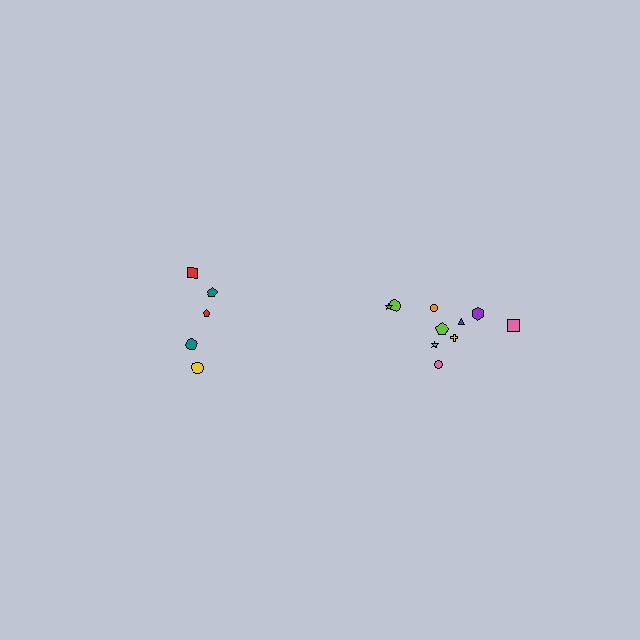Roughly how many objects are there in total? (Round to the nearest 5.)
Roughly 15 objects in total.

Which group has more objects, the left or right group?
The right group.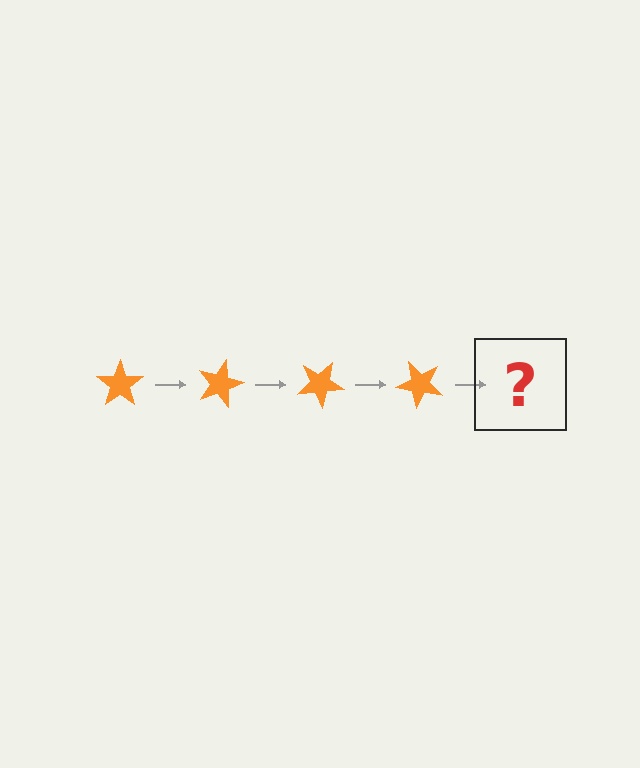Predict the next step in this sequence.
The next step is an orange star rotated 60 degrees.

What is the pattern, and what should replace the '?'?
The pattern is that the star rotates 15 degrees each step. The '?' should be an orange star rotated 60 degrees.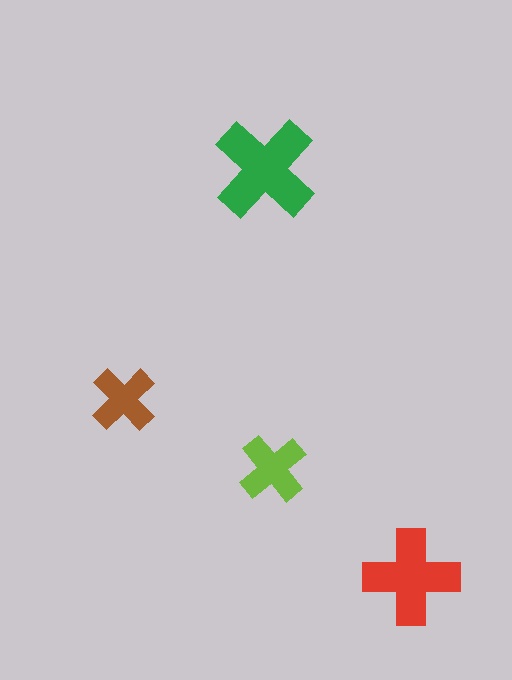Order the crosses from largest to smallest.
the green one, the red one, the lime one, the brown one.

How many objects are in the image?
There are 4 objects in the image.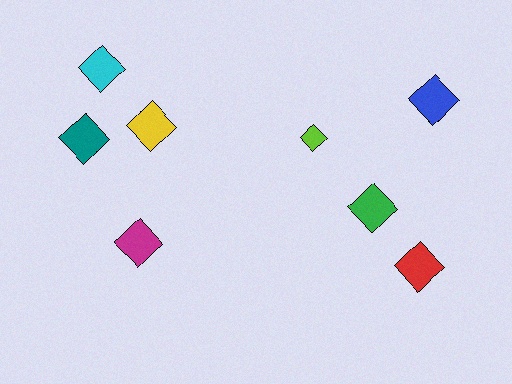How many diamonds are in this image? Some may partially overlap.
There are 8 diamonds.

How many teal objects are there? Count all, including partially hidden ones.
There is 1 teal object.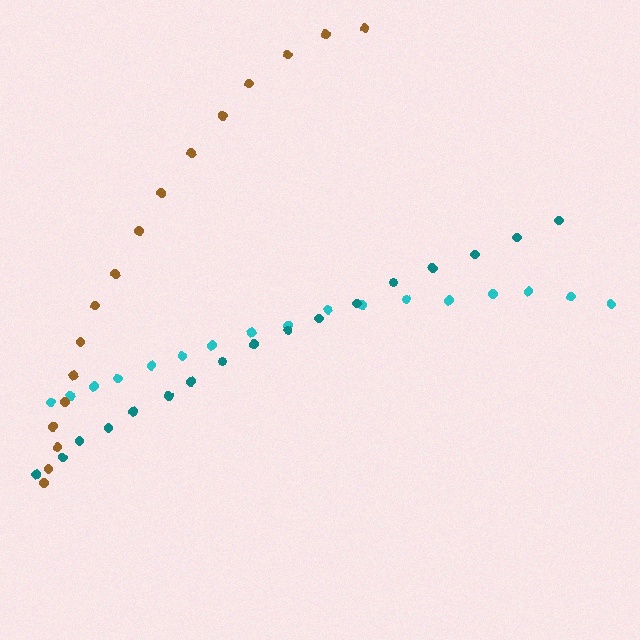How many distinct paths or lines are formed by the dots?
There are 3 distinct paths.